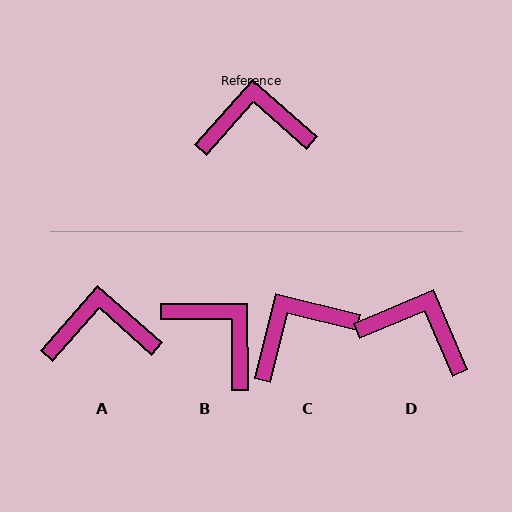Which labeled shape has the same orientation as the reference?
A.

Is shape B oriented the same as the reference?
No, it is off by about 48 degrees.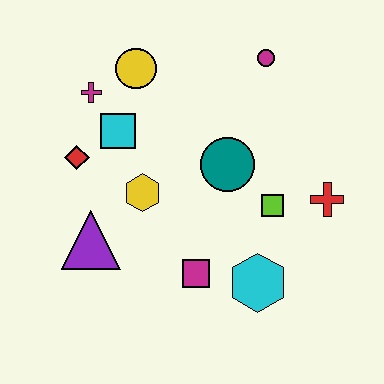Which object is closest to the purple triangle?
The yellow hexagon is closest to the purple triangle.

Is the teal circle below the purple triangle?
No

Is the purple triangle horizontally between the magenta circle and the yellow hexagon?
No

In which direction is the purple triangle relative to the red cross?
The purple triangle is to the left of the red cross.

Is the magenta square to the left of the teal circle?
Yes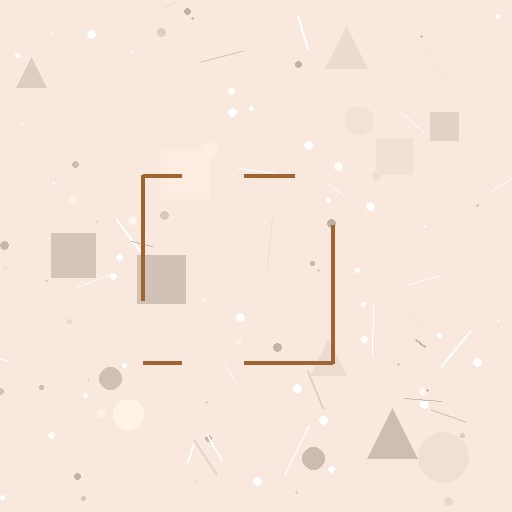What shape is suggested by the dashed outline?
The dashed outline suggests a square.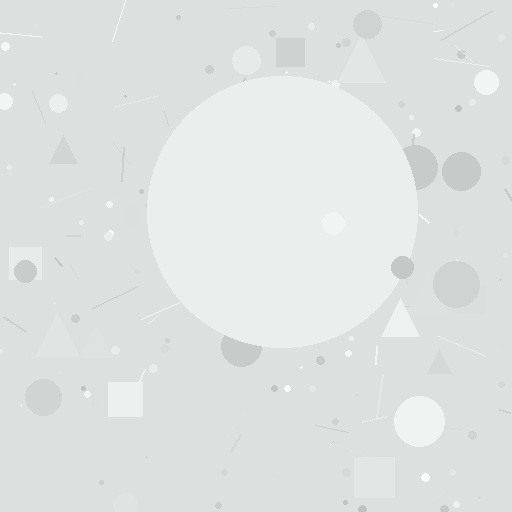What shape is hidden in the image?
A circle is hidden in the image.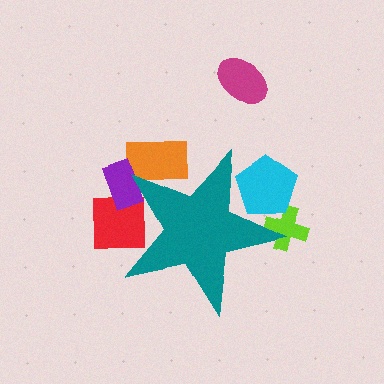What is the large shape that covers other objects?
A teal star.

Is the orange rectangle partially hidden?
Yes, the orange rectangle is partially hidden behind the teal star.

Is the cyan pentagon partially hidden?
Yes, the cyan pentagon is partially hidden behind the teal star.